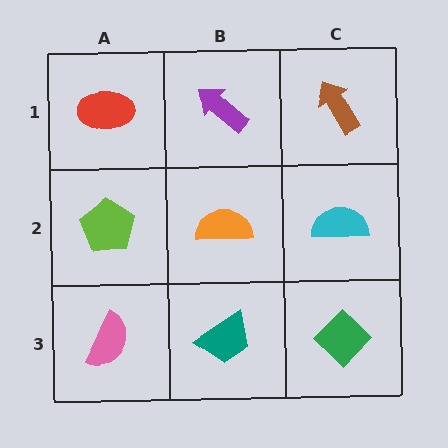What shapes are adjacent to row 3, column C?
A cyan semicircle (row 2, column C), a teal trapezoid (row 3, column B).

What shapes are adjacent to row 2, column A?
A red ellipse (row 1, column A), a pink semicircle (row 3, column A), an orange semicircle (row 2, column B).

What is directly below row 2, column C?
A green diamond.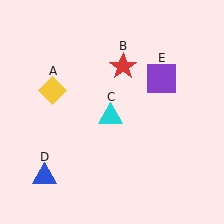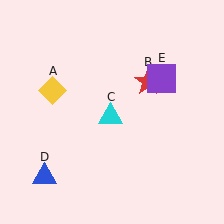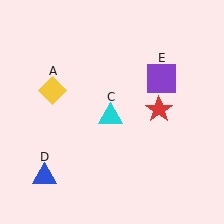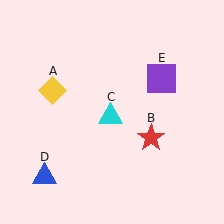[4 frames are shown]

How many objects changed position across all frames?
1 object changed position: red star (object B).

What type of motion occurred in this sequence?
The red star (object B) rotated clockwise around the center of the scene.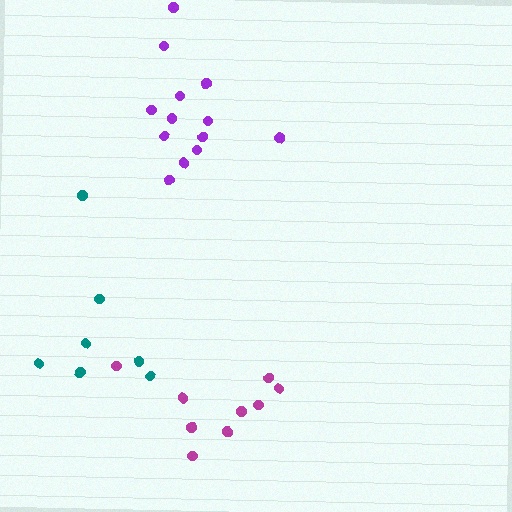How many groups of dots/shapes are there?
There are 3 groups.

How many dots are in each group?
Group 1: 7 dots, Group 2: 13 dots, Group 3: 9 dots (29 total).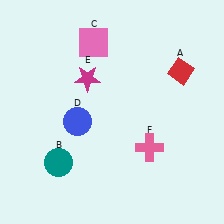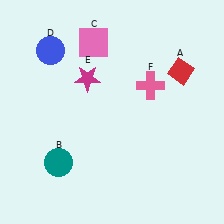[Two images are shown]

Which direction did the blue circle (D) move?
The blue circle (D) moved up.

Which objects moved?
The objects that moved are: the blue circle (D), the pink cross (F).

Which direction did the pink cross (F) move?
The pink cross (F) moved up.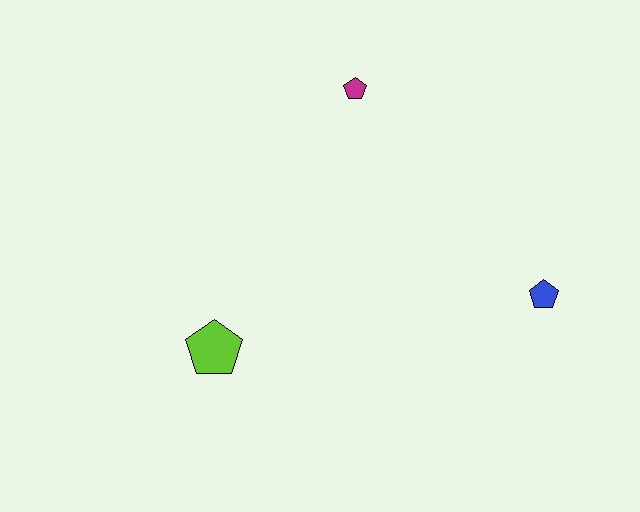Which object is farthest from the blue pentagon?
The lime pentagon is farthest from the blue pentagon.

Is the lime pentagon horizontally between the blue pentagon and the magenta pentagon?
No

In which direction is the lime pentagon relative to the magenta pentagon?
The lime pentagon is below the magenta pentagon.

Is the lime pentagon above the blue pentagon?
No